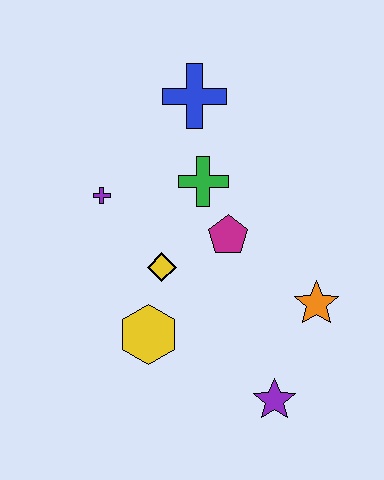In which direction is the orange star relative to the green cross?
The orange star is below the green cross.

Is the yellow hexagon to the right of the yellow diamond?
No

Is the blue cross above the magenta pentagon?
Yes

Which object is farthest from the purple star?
The blue cross is farthest from the purple star.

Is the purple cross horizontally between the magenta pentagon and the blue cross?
No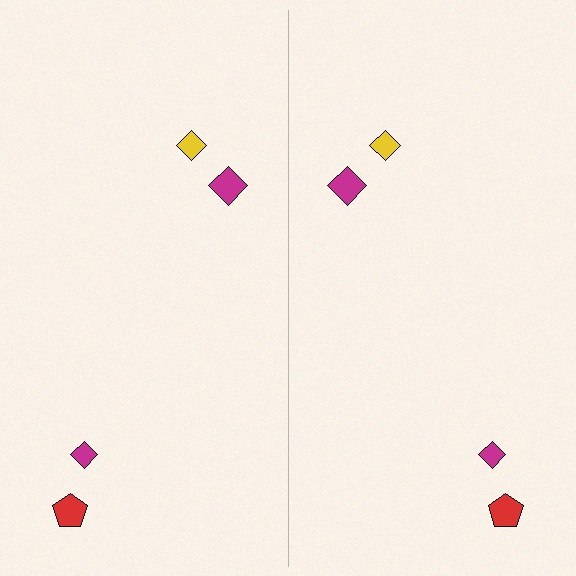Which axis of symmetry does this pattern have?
The pattern has a vertical axis of symmetry running through the center of the image.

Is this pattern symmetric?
Yes, this pattern has bilateral (reflection) symmetry.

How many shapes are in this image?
There are 8 shapes in this image.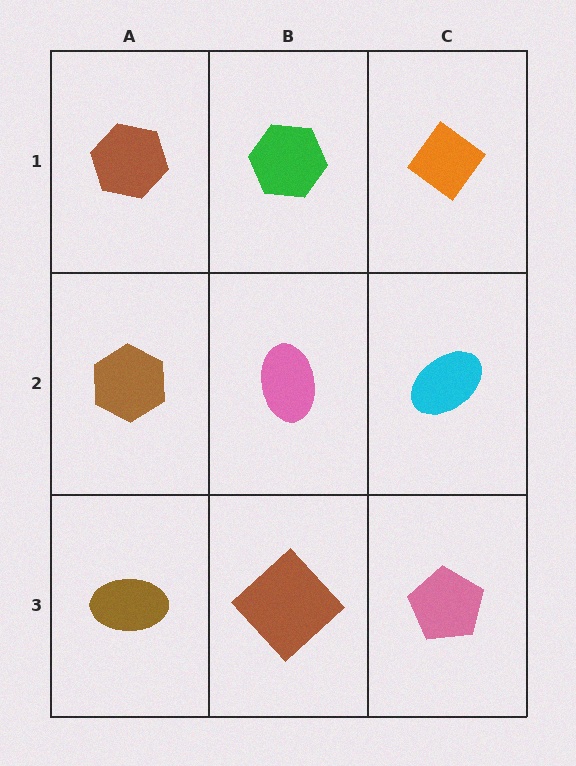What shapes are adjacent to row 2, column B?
A green hexagon (row 1, column B), a brown diamond (row 3, column B), a brown hexagon (row 2, column A), a cyan ellipse (row 2, column C).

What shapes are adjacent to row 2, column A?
A brown hexagon (row 1, column A), a brown ellipse (row 3, column A), a pink ellipse (row 2, column B).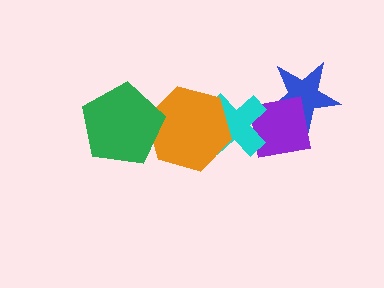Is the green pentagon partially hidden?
No, no other shape covers it.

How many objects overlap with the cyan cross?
2 objects overlap with the cyan cross.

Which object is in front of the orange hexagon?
The green pentagon is in front of the orange hexagon.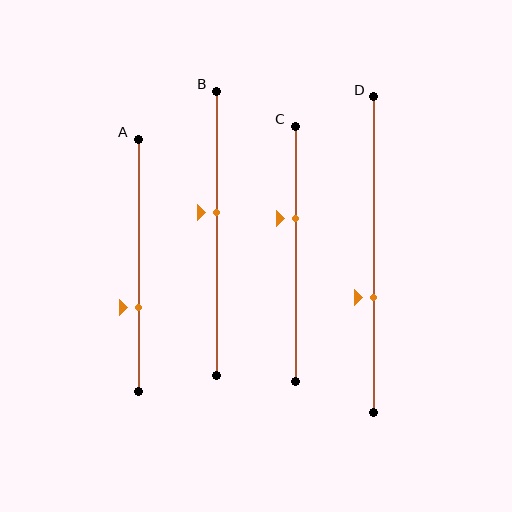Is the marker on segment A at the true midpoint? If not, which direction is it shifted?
No, the marker on segment A is shifted downward by about 17% of the segment length.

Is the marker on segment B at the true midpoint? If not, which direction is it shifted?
No, the marker on segment B is shifted upward by about 7% of the segment length.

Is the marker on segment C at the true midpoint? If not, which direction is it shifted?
No, the marker on segment C is shifted upward by about 14% of the segment length.